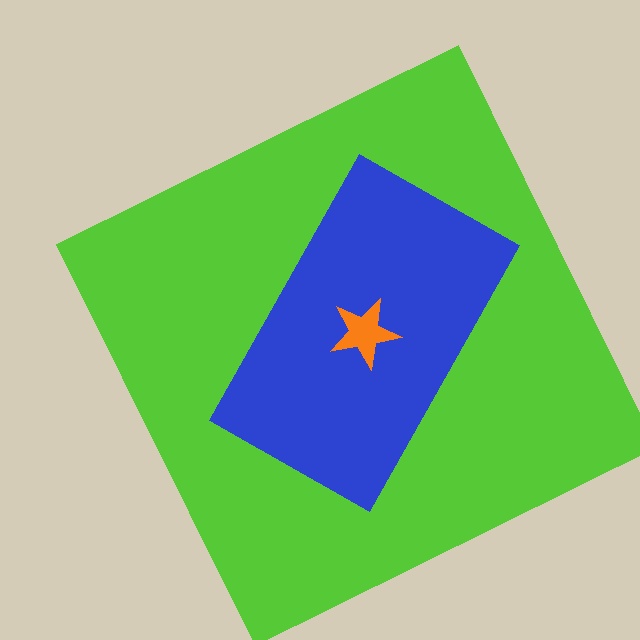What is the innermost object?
The orange star.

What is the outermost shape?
The lime square.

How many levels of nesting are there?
3.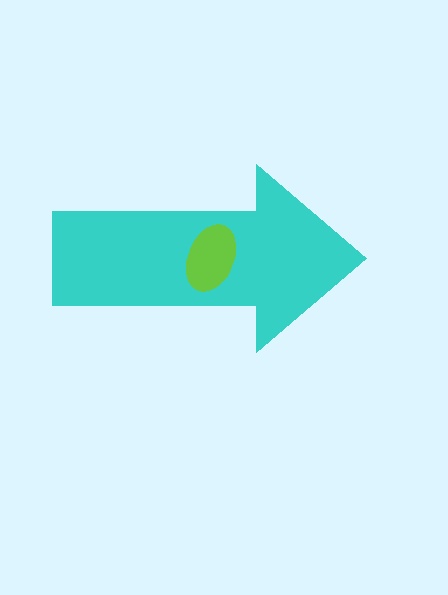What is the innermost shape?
The lime ellipse.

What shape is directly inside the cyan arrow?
The lime ellipse.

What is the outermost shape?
The cyan arrow.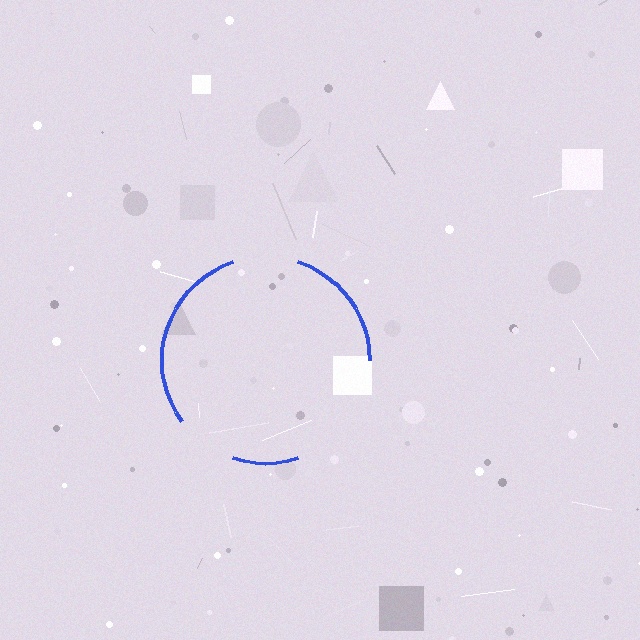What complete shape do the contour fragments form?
The contour fragments form a circle.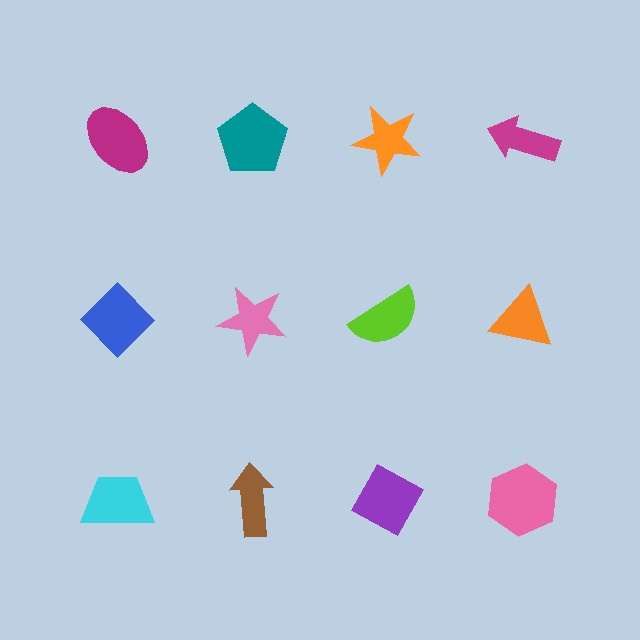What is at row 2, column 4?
An orange triangle.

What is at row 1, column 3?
An orange star.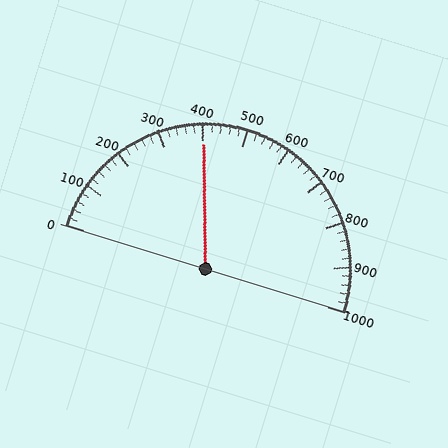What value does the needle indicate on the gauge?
The needle indicates approximately 400.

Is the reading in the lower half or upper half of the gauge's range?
The reading is in the lower half of the range (0 to 1000).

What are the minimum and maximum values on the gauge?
The gauge ranges from 0 to 1000.